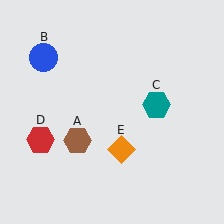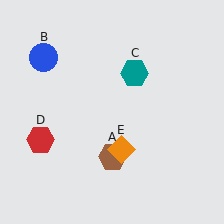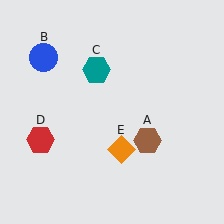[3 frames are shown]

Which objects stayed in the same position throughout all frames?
Blue circle (object B) and red hexagon (object D) and orange diamond (object E) remained stationary.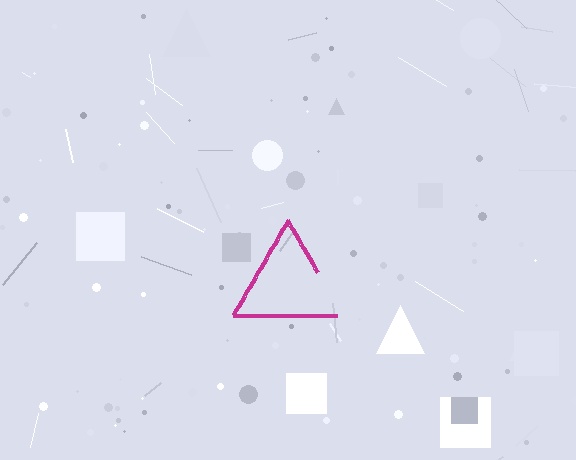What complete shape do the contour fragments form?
The contour fragments form a triangle.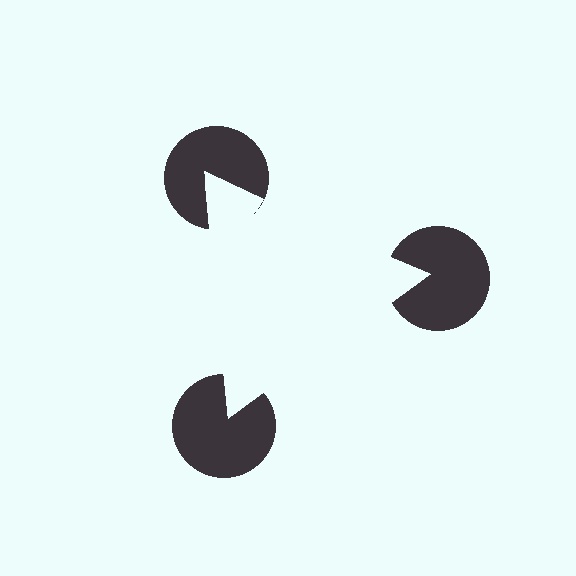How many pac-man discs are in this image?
There are 3 — one at each vertex of the illusory triangle.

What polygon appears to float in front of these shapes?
An illusory triangle — its edges are inferred from the aligned wedge cuts in the pac-man discs, not physically drawn.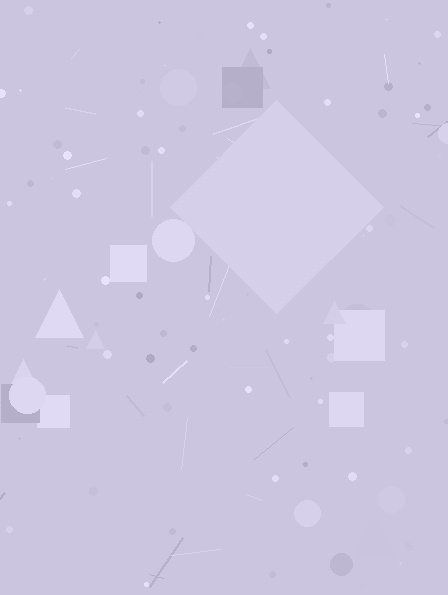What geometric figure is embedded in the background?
A diamond is embedded in the background.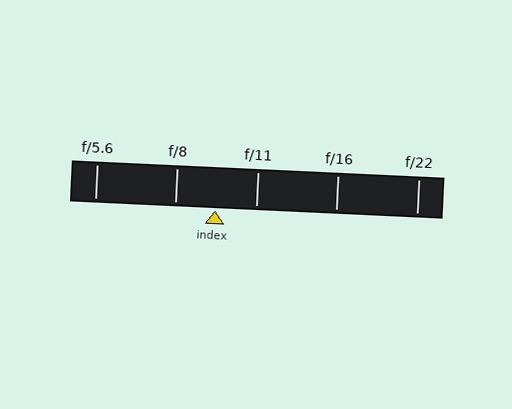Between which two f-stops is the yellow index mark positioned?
The index mark is between f/8 and f/11.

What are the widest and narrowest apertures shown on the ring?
The widest aperture shown is f/5.6 and the narrowest is f/22.